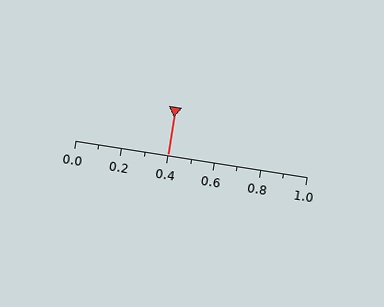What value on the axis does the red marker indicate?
The marker indicates approximately 0.4.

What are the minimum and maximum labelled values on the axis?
The axis runs from 0.0 to 1.0.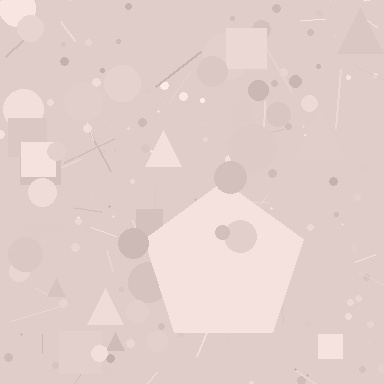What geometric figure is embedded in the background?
A pentagon is embedded in the background.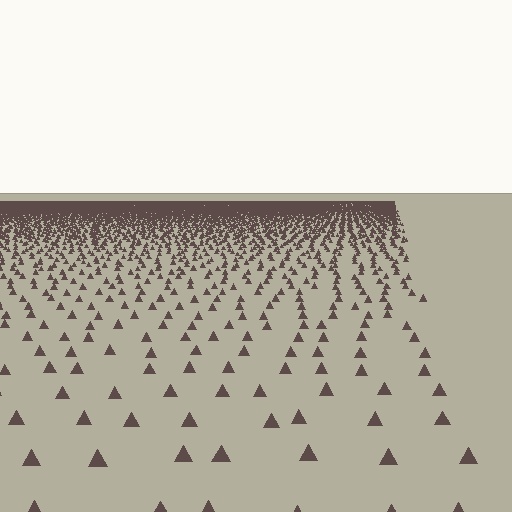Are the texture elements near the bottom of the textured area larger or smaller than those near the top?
Larger. Near the bottom, elements are closer to the viewer and appear at a bigger on-screen size.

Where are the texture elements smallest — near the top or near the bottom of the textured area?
Near the top.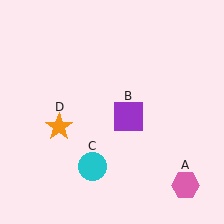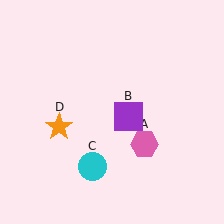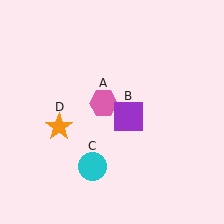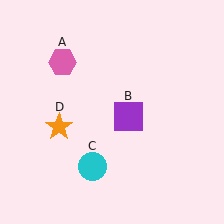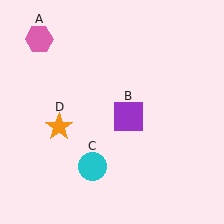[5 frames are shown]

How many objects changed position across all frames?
1 object changed position: pink hexagon (object A).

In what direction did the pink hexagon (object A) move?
The pink hexagon (object A) moved up and to the left.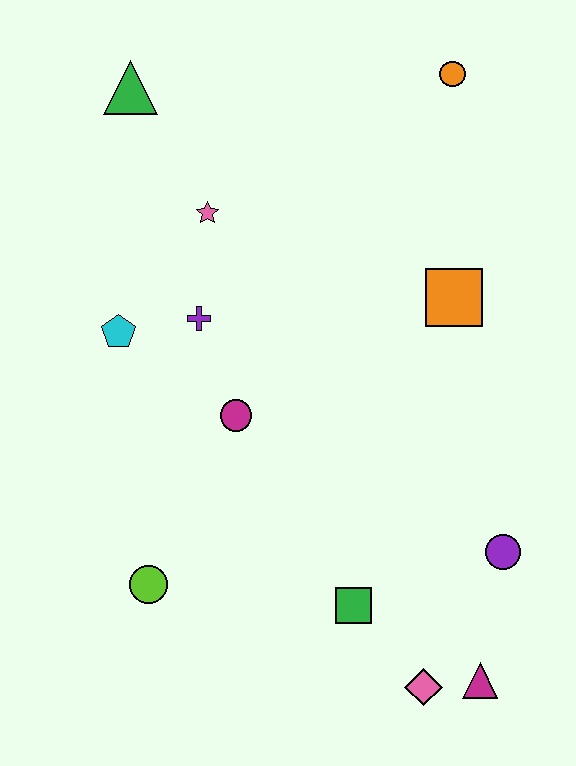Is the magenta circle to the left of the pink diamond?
Yes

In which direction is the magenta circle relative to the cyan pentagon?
The magenta circle is to the right of the cyan pentagon.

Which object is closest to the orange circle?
The orange square is closest to the orange circle.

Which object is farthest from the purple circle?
The green triangle is farthest from the purple circle.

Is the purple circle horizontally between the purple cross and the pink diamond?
No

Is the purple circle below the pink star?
Yes